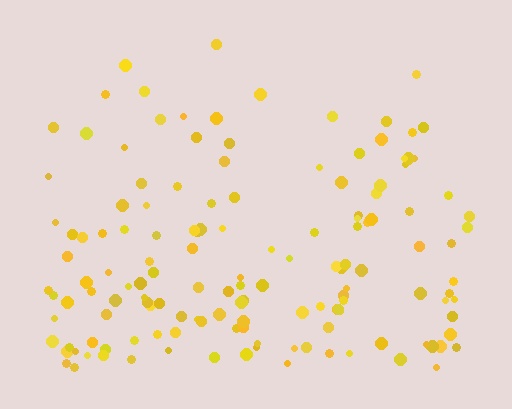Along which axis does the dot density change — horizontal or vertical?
Vertical.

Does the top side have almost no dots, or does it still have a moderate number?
Still a moderate number, just noticeably fewer than the bottom.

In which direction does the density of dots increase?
From top to bottom, with the bottom side densest.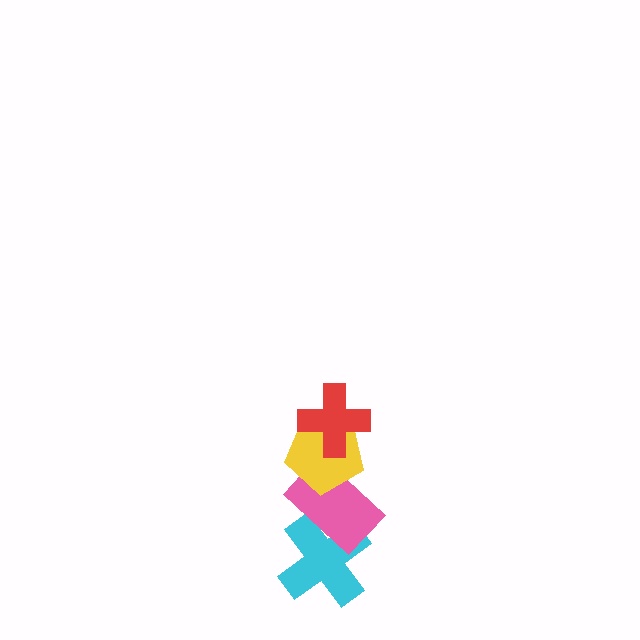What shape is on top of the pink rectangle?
The yellow pentagon is on top of the pink rectangle.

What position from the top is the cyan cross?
The cyan cross is 4th from the top.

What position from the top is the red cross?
The red cross is 1st from the top.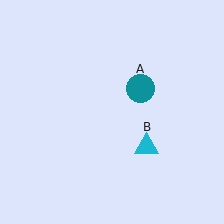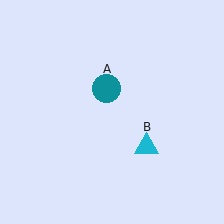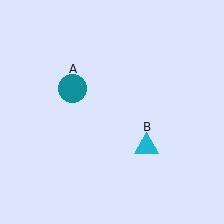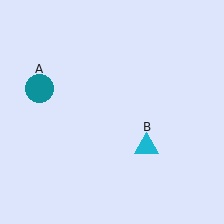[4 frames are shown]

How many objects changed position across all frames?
1 object changed position: teal circle (object A).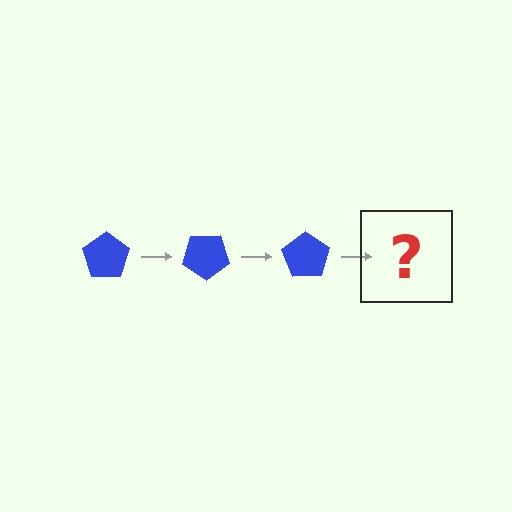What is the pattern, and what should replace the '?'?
The pattern is that the pentagon rotates 35 degrees each step. The '?' should be a blue pentagon rotated 105 degrees.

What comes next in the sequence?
The next element should be a blue pentagon rotated 105 degrees.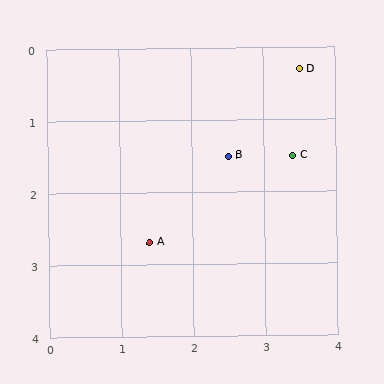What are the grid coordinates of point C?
Point C is at approximately (3.4, 1.5).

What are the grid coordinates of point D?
Point D is at approximately (3.5, 0.3).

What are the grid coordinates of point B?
Point B is at approximately (2.5, 1.5).